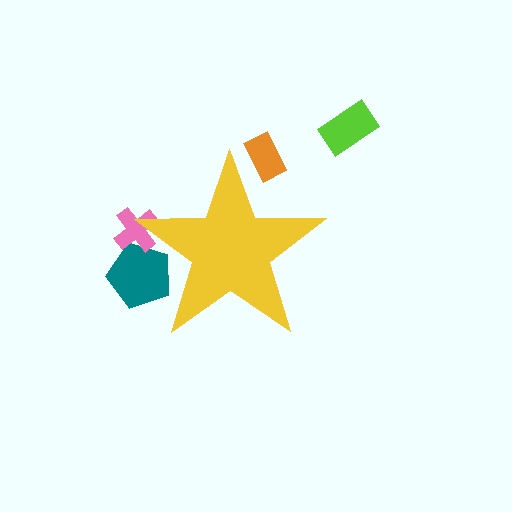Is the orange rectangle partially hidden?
Yes, the orange rectangle is partially hidden behind the yellow star.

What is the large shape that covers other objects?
A yellow star.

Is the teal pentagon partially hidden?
Yes, the teal pentagon is partially hidden behind the yellow star.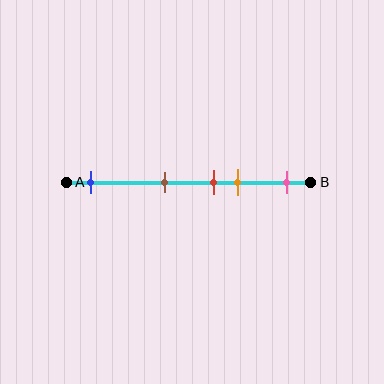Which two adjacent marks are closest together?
The red and orange marks are the closest adjacent pair.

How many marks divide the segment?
There are 5 marks dividing the segment.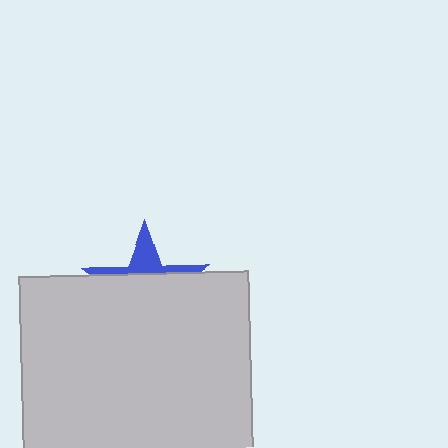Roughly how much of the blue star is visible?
A small part of it is visible (roughly 32%).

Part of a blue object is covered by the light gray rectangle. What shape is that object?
It is a star.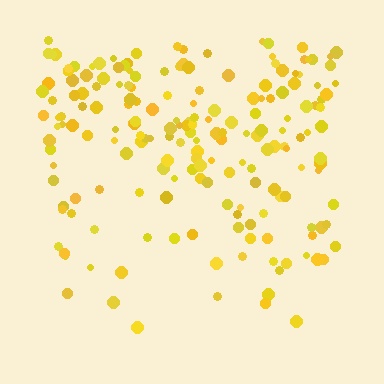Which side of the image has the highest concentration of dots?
The top.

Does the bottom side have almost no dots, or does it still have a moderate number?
Still a moderate number, just noticeably fewer than the top.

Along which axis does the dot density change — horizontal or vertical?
Vertical.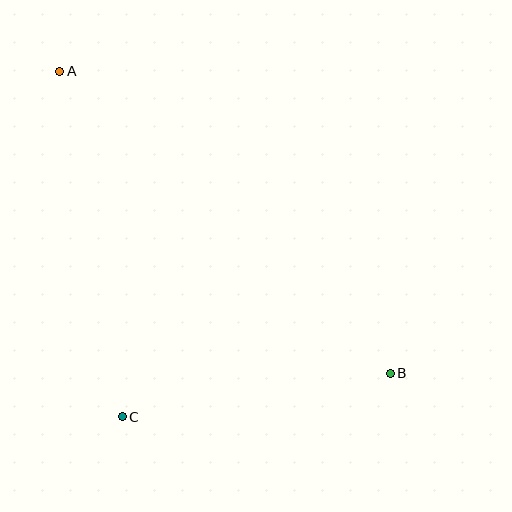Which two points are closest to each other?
Points B and C are closest to each other.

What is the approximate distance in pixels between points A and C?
The distance between A and C is approximately 351 pixels.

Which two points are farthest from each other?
Points A and B are farthest from each other.